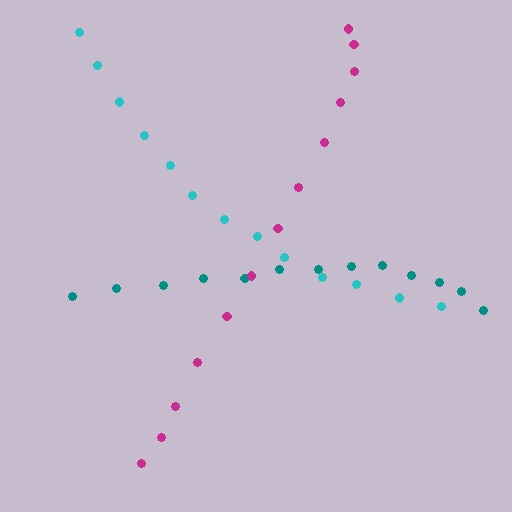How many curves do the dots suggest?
There are 3 distinct paths.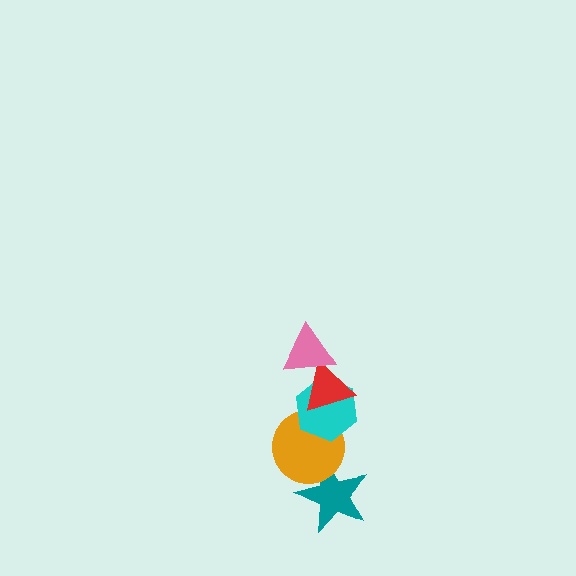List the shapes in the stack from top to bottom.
From top to bottom: the pink triangle, the red triangle, the cyan hexagon, the orange circle, the teal star.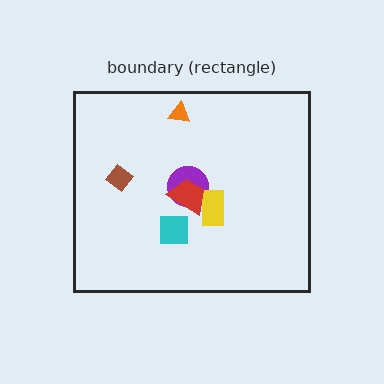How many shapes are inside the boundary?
6 inside, 0 outside.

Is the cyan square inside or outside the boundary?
Inside.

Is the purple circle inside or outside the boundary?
Inside.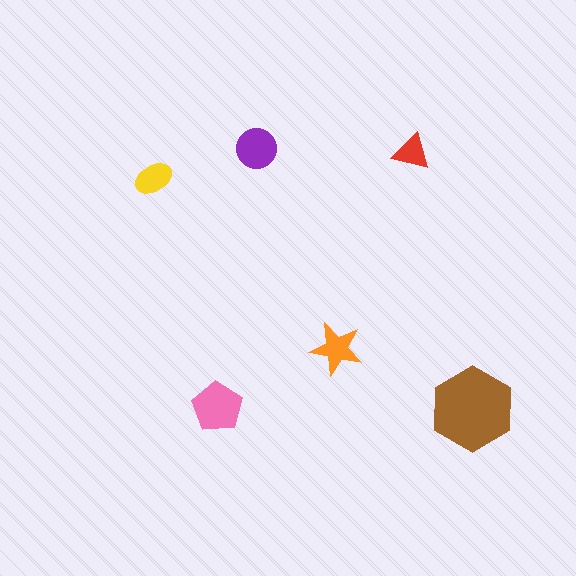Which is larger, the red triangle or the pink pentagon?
The pink pentagon.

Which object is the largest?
The brown hexagon.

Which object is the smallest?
The red triangle.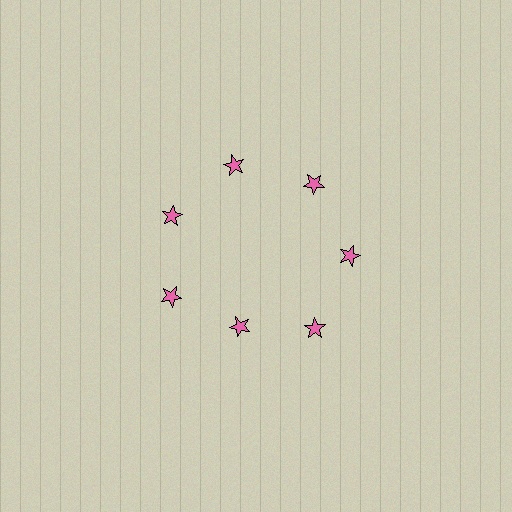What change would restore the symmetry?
The symmetry would be restored by moving it outward, back onto the ring so that all 7 stars sit at equal angles and equal distance from the center.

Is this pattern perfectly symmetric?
No. The 7 pink stars are arranged in a ring, but one element near the 6 o'clock position is pulled inward toward the center, breaking the 7-fold rotational symmetry.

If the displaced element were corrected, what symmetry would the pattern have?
It would have 7-fold rotational symmetry — the pattern would map onto itself every 51 degrees.